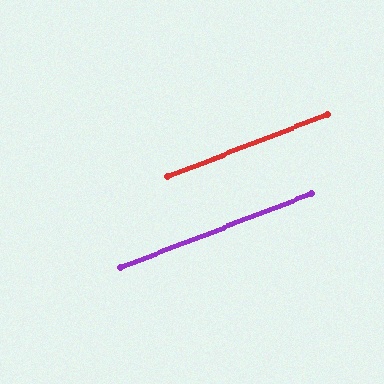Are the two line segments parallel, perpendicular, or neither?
Parallel — their directions differ by only 0.3°.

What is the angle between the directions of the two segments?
Approximately 0 degrees.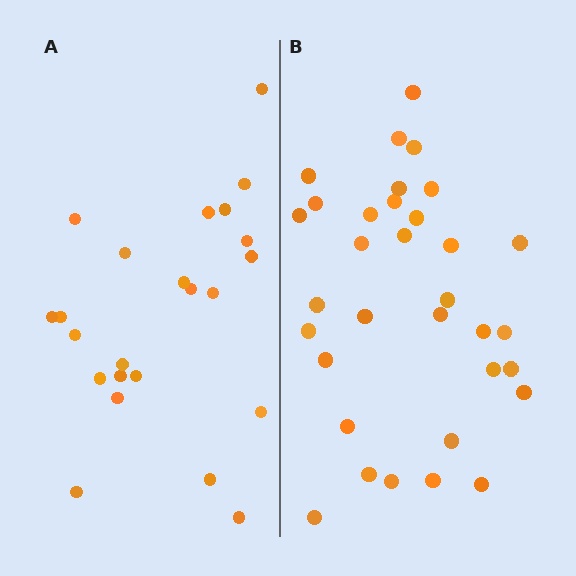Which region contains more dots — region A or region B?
Region B (the right region) has more dots.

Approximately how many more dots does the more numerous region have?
Region B has roughly 10 or so more dots than region A.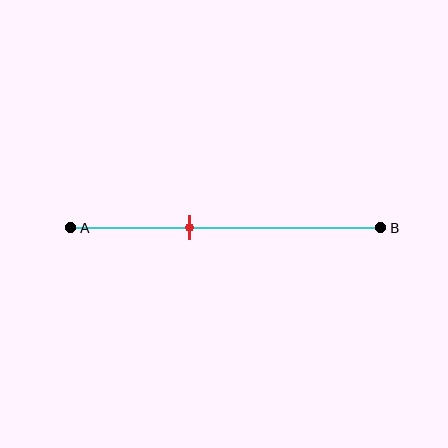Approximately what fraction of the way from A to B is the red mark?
The red mark is approximately 40% of the way from A to B.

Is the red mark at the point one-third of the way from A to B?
No, the mark is at about 40% from A, not at the 33% one-third point.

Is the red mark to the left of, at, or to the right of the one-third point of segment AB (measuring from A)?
The red mark is to the right of the one-third point of segment AB.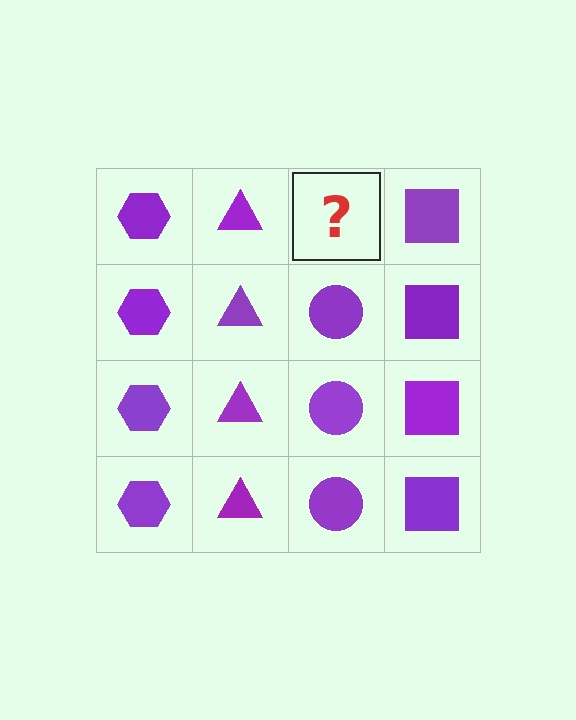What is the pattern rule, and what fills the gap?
The rule is that each column has a consistent shape. The gap should be filled with a purple circle.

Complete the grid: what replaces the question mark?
The question mark should be replaced with a purple circle.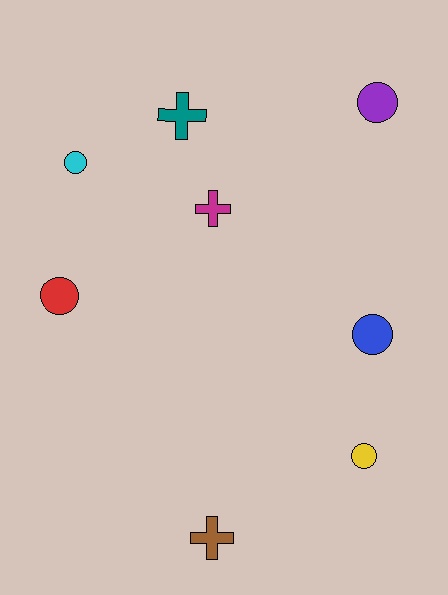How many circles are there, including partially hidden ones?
There are 5 circles.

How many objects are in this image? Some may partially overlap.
There are 8 objects.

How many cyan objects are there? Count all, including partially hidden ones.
There is 1 cyan object.